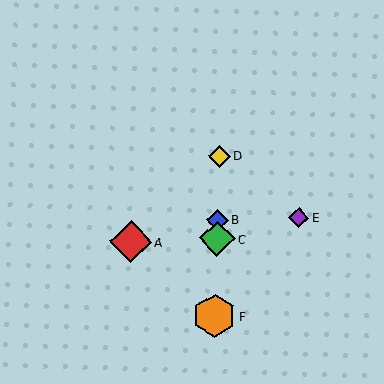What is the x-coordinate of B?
Object B is at x≈218.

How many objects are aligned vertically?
4 objects (B, C, D, F) are aligned vertically.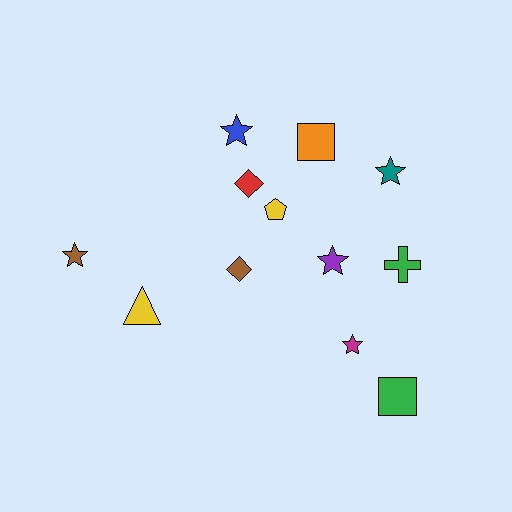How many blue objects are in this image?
There is 1 blue object.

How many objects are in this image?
There are 12 objects.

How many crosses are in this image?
There is 1 cross.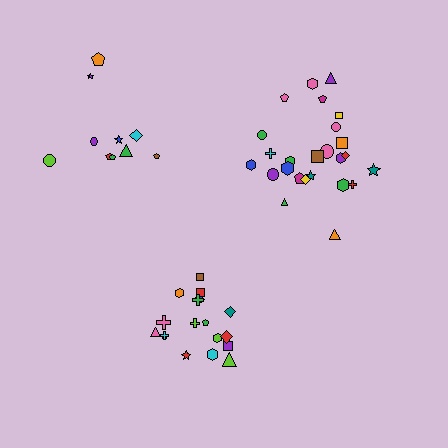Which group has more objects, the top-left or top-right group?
The top-right group.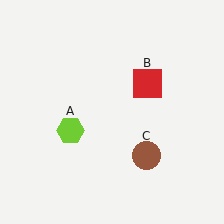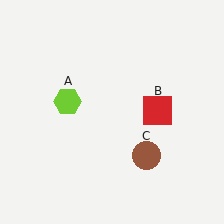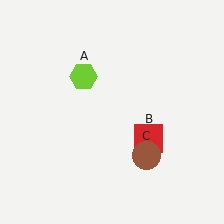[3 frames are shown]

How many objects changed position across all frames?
2 objects changed position: lime hexagon (object A), red square (object B).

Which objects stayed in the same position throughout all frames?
Brown circle (object C) remained stationary.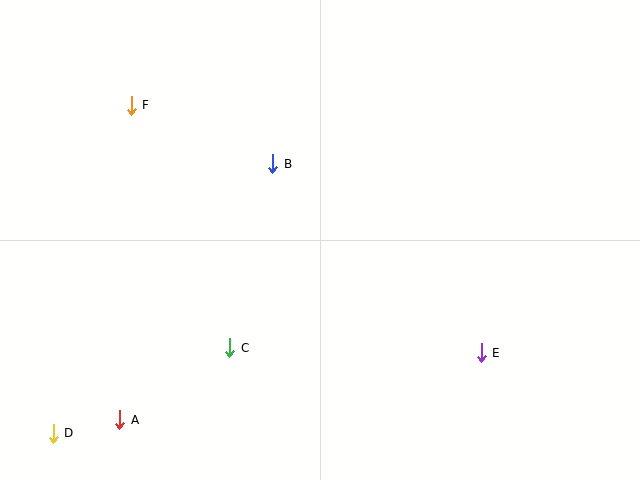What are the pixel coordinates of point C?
Point C is at (230, 348).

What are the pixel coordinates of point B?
Point B is at (273, 164).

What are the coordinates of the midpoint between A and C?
The midpoint between A and C is at (175, 384).